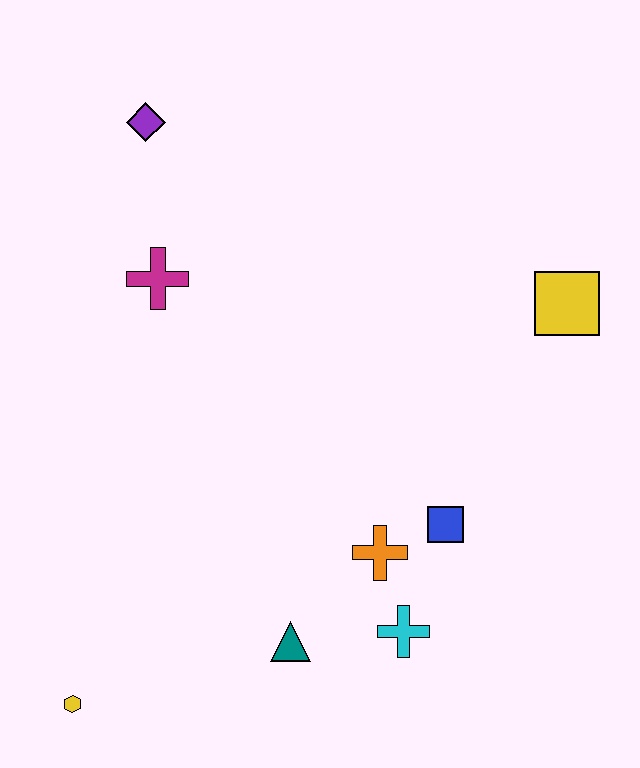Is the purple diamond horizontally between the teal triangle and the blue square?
No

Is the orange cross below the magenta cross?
Yes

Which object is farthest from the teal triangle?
The purple diamond is farthest from the teal triangle.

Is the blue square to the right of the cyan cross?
Yes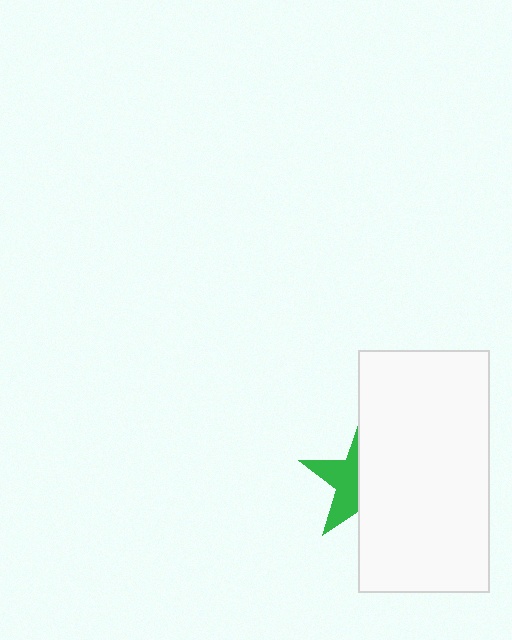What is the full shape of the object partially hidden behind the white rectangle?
The partially hidden object is a green star.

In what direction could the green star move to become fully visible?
The green star could move left. That would shift it out from behind the white rectangle entirely.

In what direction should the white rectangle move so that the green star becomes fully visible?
The white rectangle should move right. That is the shortest direction to clear the overlap and leave the green star fully visible.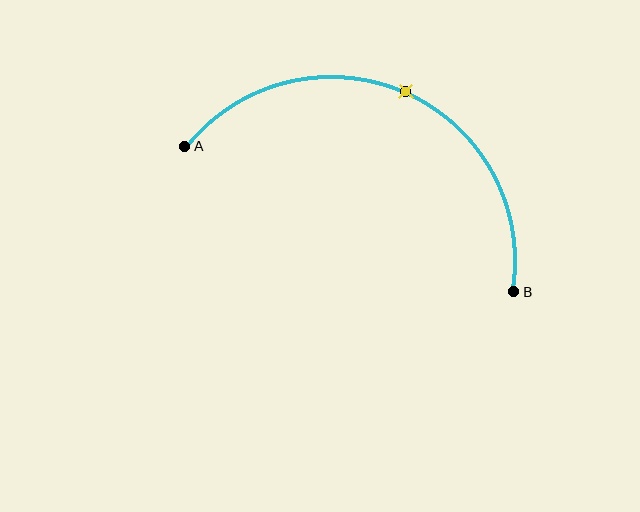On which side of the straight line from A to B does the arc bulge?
The arc bulges above the straight line connecting A and B.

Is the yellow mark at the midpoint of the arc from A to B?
Yes. The yellow mark lies on the arc at equal arc-length from both A and B — it is the arc midpoint.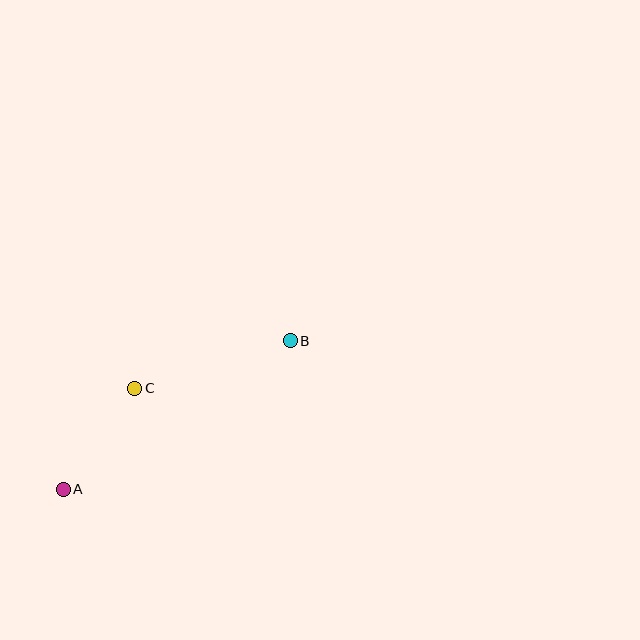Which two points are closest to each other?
Points A and C are closest to each other.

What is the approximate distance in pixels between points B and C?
The distance between B and C is approximately 163 pixels.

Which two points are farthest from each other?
Points A and B are farthest from each other.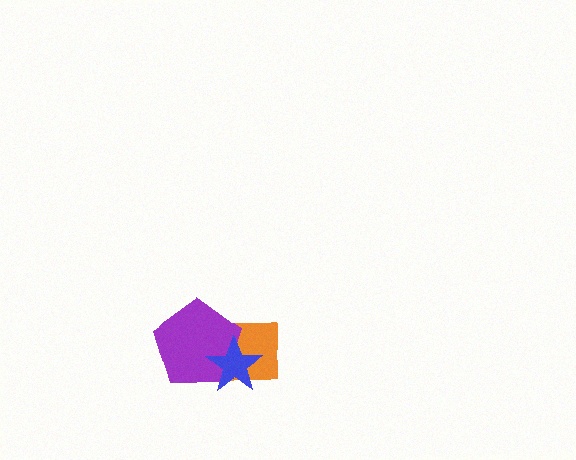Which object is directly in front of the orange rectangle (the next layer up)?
The purple pentagon is directly in front of the orange rectangle.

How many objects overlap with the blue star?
2 objects overlap with the blue star.